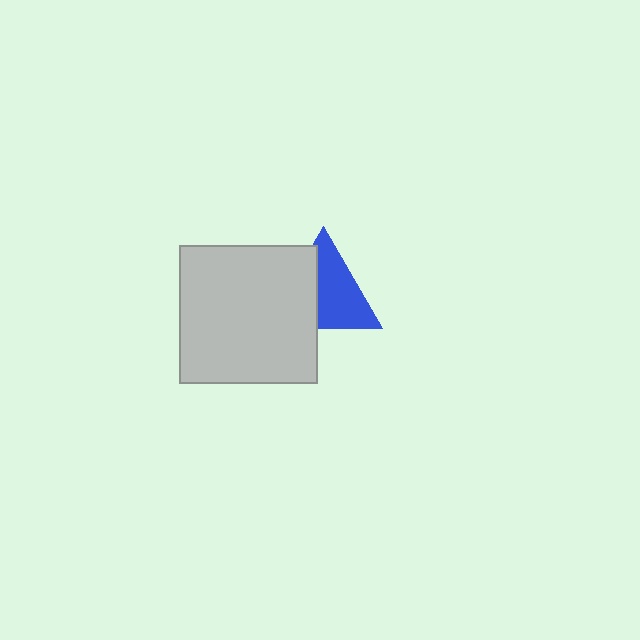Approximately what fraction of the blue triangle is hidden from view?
Roughly 40% of the blue triangle is hidden behind the light gray square.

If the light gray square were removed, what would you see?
You would see the complete blue triangle.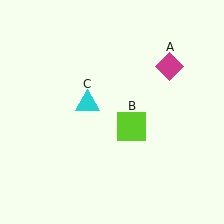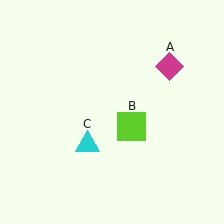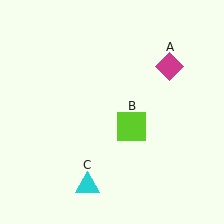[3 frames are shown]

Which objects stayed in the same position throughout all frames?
Magenta diamond (object A) and lime square (object B) remained stationary.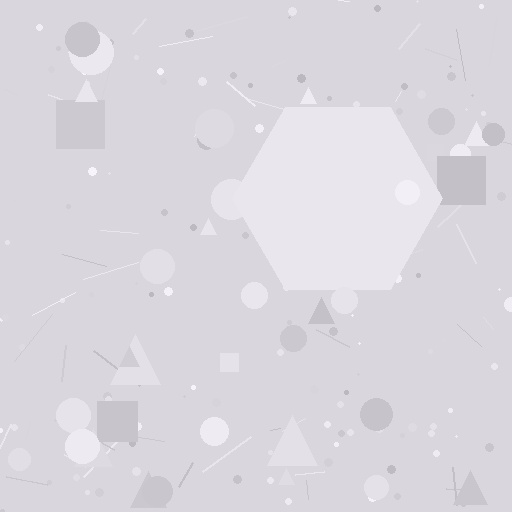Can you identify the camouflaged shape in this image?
The camouflaged shape is a hexagon.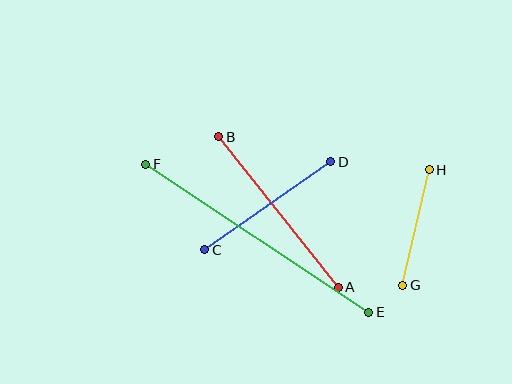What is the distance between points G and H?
The distance is approximately 119 pixels.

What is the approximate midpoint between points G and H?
The midpoint is at approximately (416, 227) pixels.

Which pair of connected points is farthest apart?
Points E and F are farthest apart.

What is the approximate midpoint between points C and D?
The midpoint is at approximately (268, 206) pixels.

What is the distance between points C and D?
The distance is approximately 154 pixels.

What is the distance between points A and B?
The distance is approximately 192 pixels.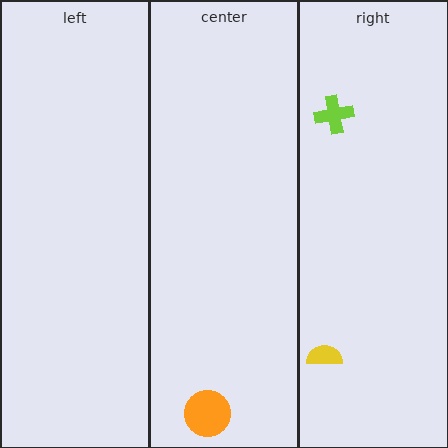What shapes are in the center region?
The orange circle.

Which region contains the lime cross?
The right region.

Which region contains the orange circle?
The center region.